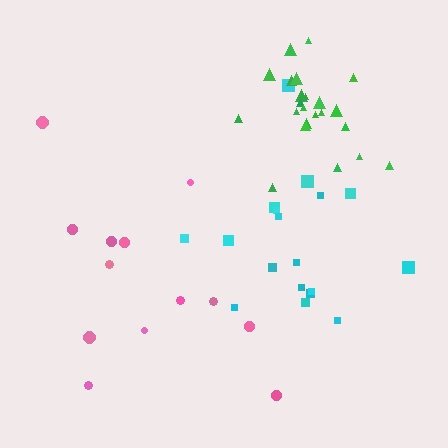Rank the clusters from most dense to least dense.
green, cyan, pink.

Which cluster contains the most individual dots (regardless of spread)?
Green (23).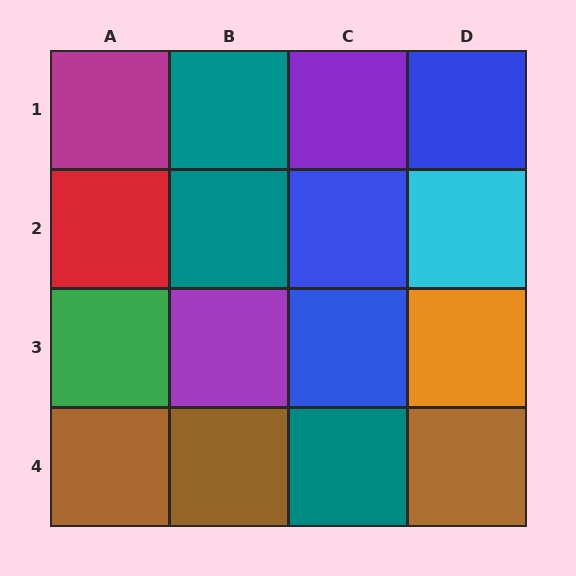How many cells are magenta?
1 cell is magenta.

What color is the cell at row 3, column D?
Orange.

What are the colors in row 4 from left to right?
Brown, brown, teal, brown.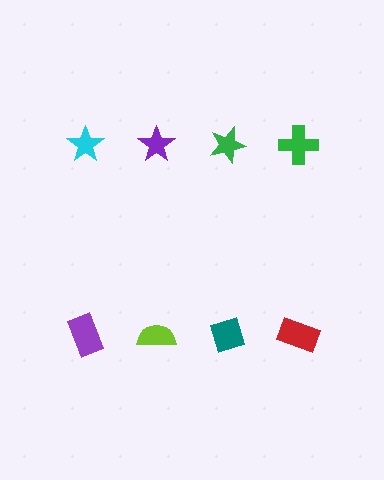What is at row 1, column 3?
A green star.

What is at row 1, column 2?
A purple star.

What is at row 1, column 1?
A cyan star.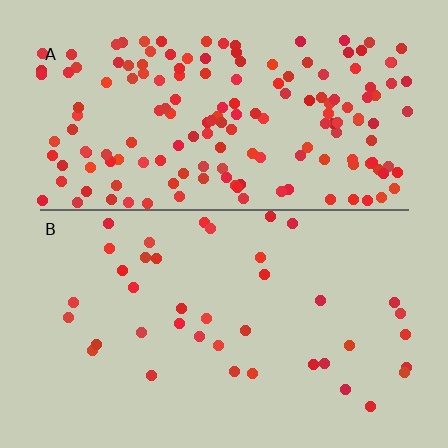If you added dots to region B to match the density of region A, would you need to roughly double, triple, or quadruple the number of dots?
Approximately quadruple.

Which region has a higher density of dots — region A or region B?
A (the top).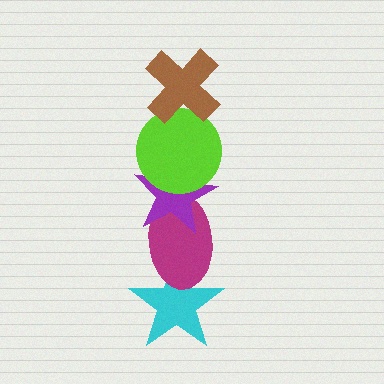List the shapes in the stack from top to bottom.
From top to bottom: the brown cross, the lime circle, the purple star, the magenta ellipse, the cyan star.